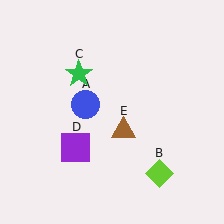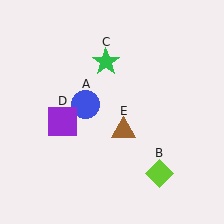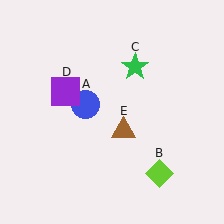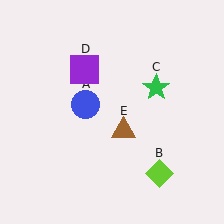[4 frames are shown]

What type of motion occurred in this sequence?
The green star (object C), purple square (object D) rotated clockwise around the center of the scene.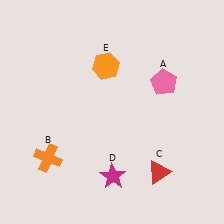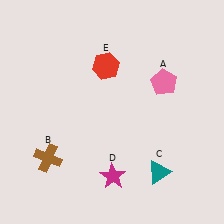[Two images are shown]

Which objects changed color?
B changed from orange to brown. C changed from red to teal. E changed from orange to red.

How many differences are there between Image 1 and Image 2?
There are 3 differences between the two images.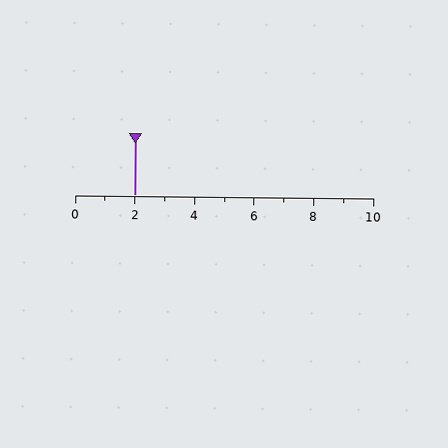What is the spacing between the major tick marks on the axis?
The major ticks are spaced 2 apart.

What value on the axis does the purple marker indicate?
The marker indicates approximately 2.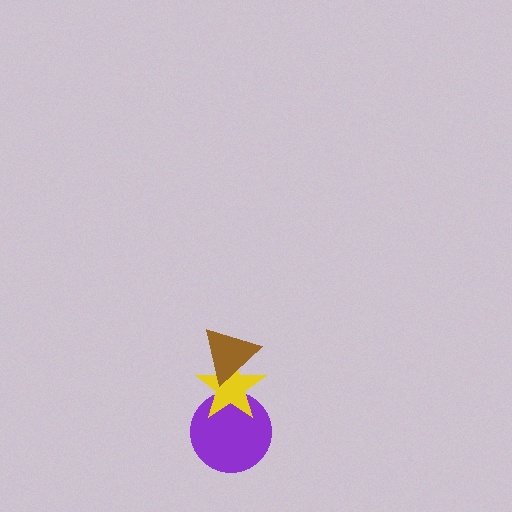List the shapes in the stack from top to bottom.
From top to bottom: the brown triangle, the yellow star, the purple circle.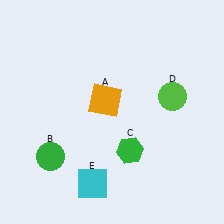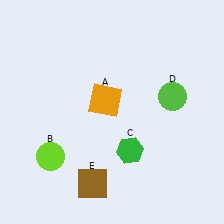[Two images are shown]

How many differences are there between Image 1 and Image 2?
There are 2 differences between the two images.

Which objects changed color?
B changed from green to lime. E changed from cyan to brown.